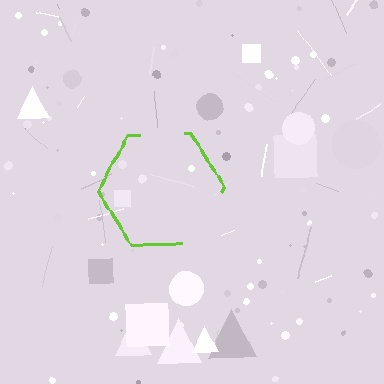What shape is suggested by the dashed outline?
The dashed outline suggests a hexagon.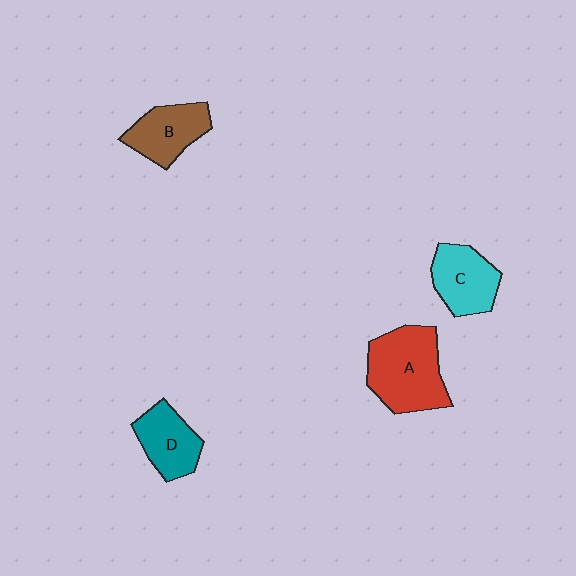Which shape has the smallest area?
Shape D (teal).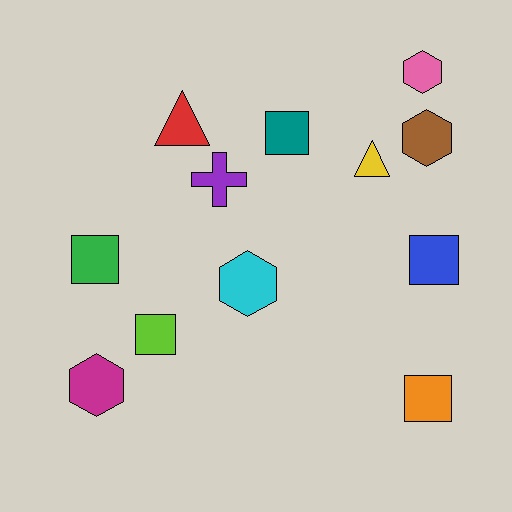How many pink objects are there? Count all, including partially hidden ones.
There is 1 pink object.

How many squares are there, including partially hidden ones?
There are 5 squares.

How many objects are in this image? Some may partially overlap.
There are 12 objects.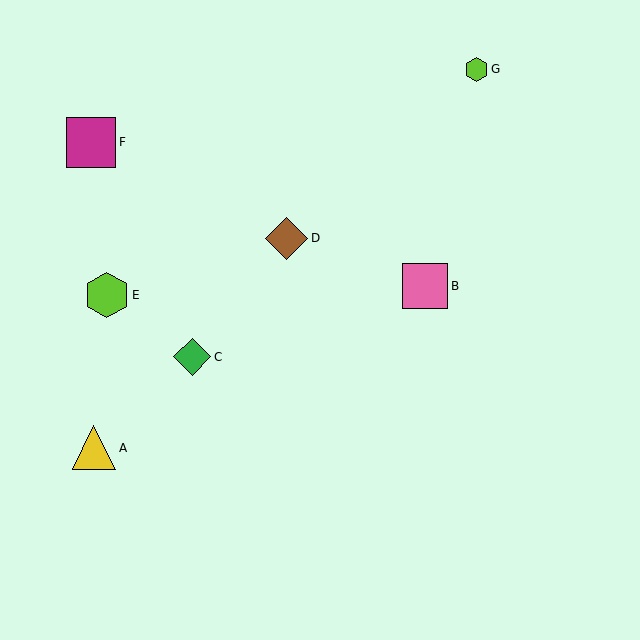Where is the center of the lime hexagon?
The center of the lime hexagon is at (107, 295).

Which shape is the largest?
The magenta square (labeled F) is the largest.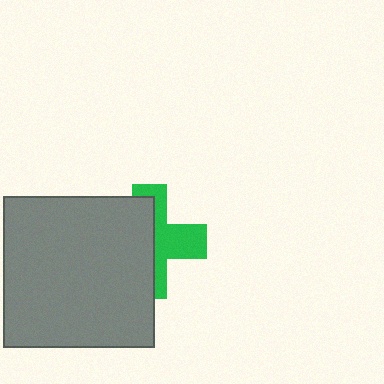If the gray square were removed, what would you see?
You would see the complete green cross.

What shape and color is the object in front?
The object in front is a gray square.